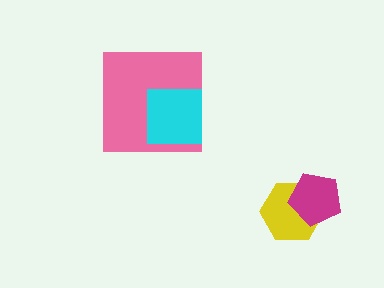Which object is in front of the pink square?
The cyan square is in front of the pink square.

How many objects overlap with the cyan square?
1 object overlaps with the cyan square.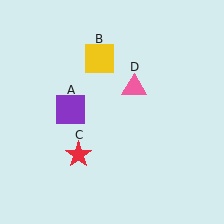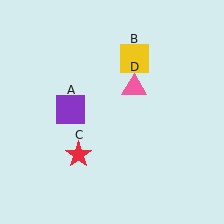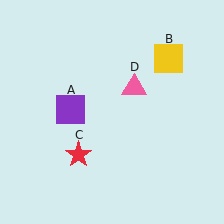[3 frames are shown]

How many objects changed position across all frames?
1 object changed position: yellow square (object B).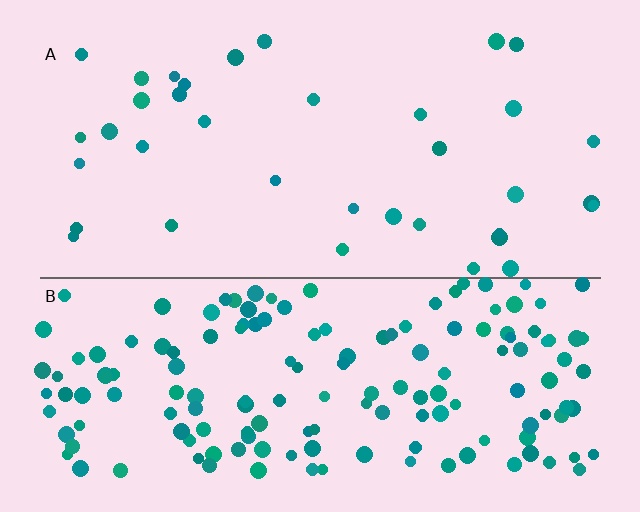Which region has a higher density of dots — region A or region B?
B (the bottom).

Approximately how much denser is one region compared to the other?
Approximately 4.4× — region B over region A.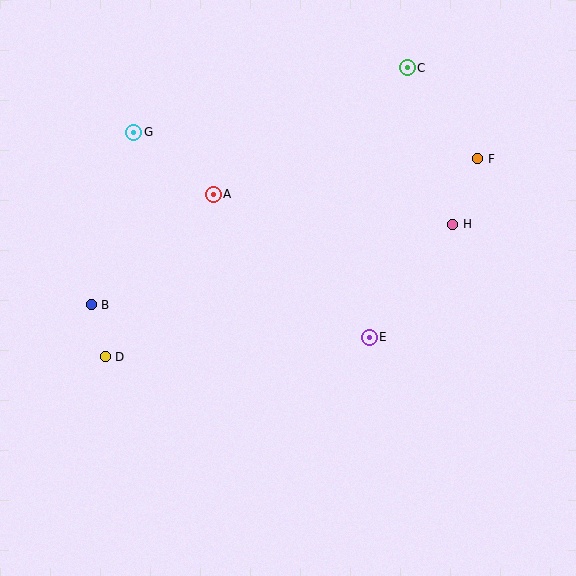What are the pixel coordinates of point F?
Point F is at (478, 159).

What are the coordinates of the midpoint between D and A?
The midpoint between D and A is at (159, 275).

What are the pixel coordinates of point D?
Point D is at (105, 357).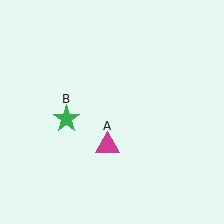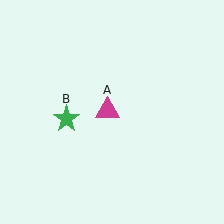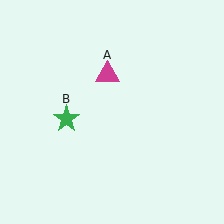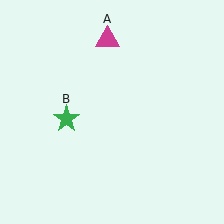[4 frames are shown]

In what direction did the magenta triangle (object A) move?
The magenta triangle (object A) moved up.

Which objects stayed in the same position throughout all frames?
Green star (object B) remained stationary.